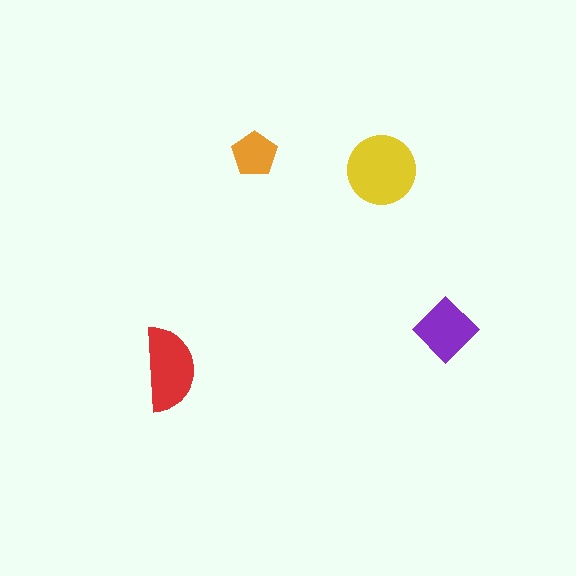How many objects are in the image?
There are 4 objects in the image.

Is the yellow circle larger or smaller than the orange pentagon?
Larger.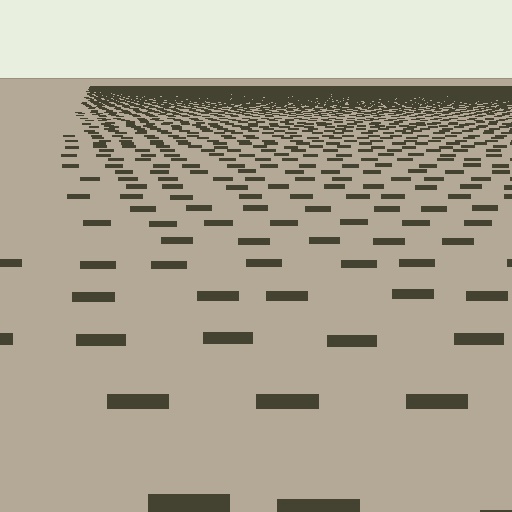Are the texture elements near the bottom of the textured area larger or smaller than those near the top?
Larger. Near the bottom, elements are closer to the viewer and appear at a bigger on-screen size.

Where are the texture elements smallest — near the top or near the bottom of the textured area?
Near the top.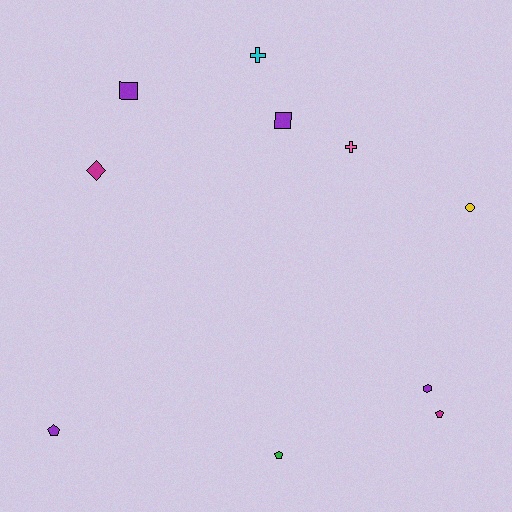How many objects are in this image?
There are 10 objects.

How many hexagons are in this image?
There is 1 hexagon.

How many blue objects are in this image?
There are no blue objects.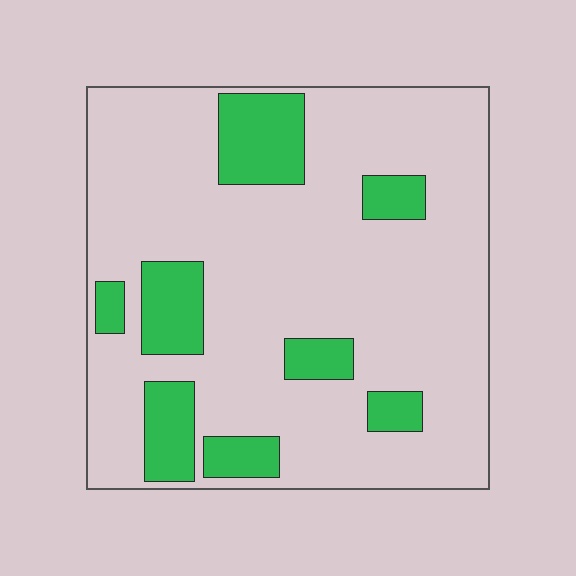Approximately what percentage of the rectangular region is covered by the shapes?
Approximately 20%.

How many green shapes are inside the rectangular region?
8.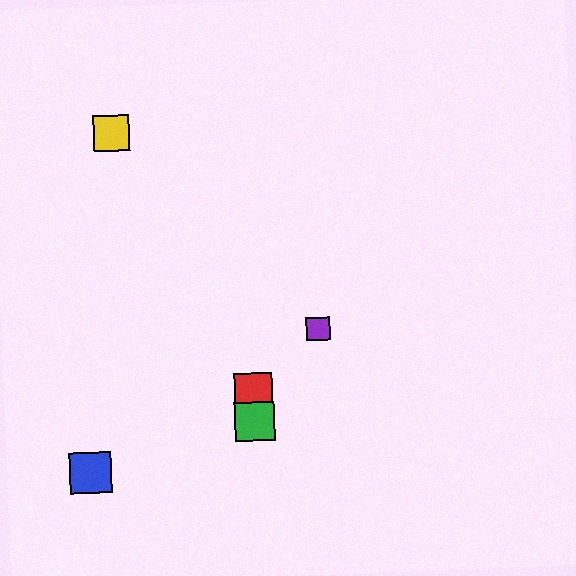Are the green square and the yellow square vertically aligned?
No, the green square is at x≈254 and the yellow square is at x≈111.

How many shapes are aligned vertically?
2 shapes (the red square, the green square) are aligned vertically.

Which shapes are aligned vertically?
The red square, the green square are aligned vertically.